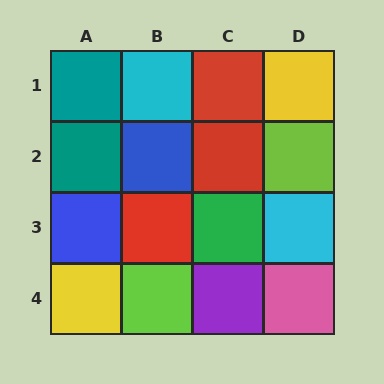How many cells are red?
3 cells are red.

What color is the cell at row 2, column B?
Blue.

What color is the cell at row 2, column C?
Red.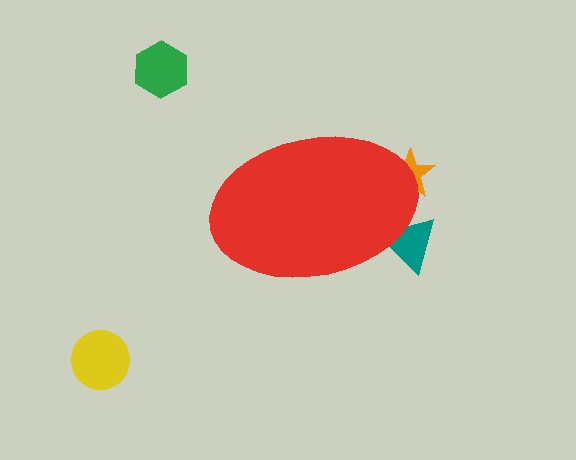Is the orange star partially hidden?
Yes, the orange star is partially hidden behind the red ellipse.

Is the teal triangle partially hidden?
Yes, the teal triangle is partially hidden behind the red ellipse.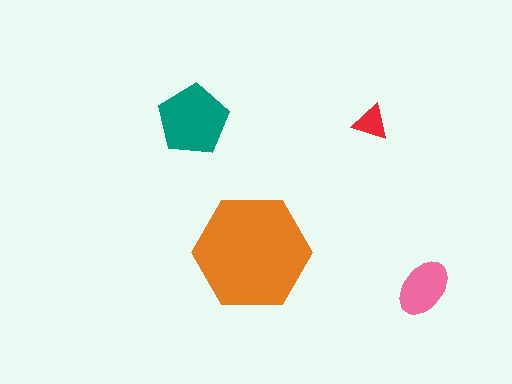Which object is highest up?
The teal pentagon is topmost.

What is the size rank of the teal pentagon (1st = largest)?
2nd.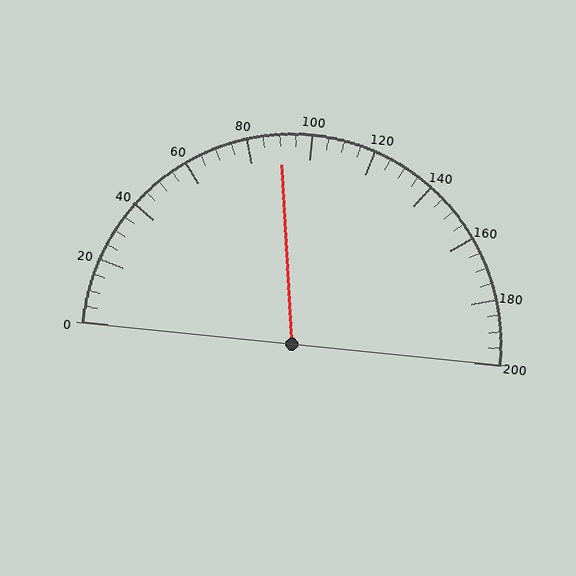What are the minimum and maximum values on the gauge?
The gauge ranges from 0 to 200.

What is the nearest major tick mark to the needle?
The nearest major tick mark is 80.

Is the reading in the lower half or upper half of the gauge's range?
The reading is in the lower half of the range (0 to 200).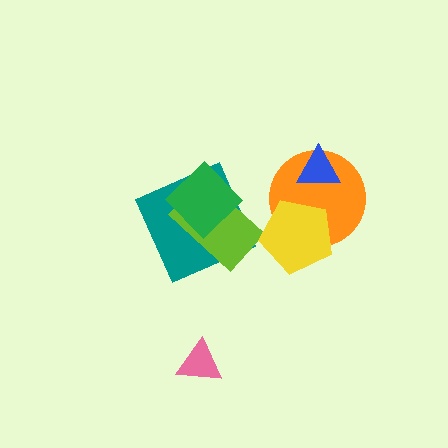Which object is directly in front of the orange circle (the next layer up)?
The blue triangle is directly in front of the orange circle.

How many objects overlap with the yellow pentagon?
1 object overlaps with the yellow pentagon.